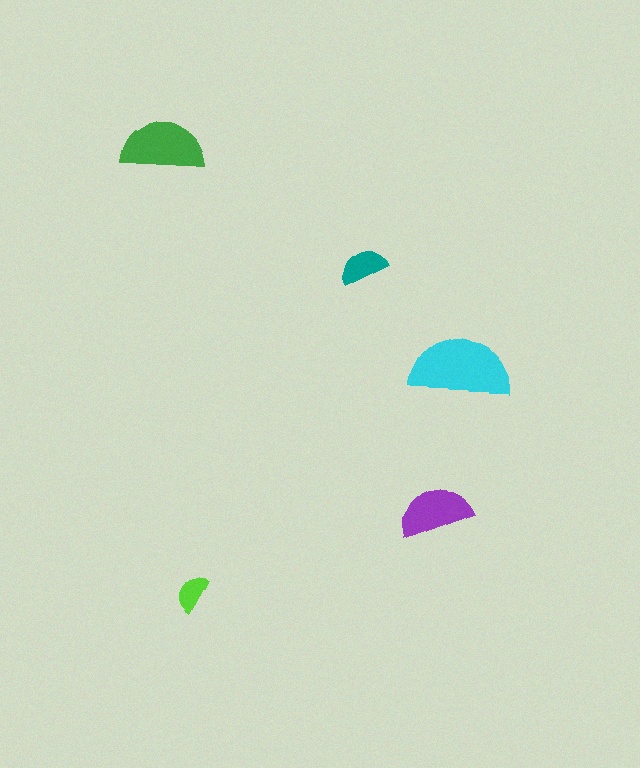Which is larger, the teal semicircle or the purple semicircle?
The purple one.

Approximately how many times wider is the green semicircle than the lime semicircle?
About 2 times wider.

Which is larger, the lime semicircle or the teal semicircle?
The teal one.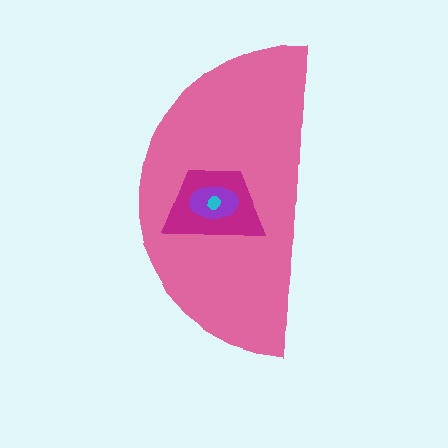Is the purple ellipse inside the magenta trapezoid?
Yes.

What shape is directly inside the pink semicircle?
The magenta trapezoid.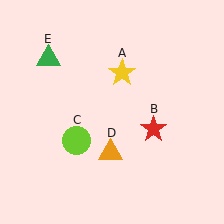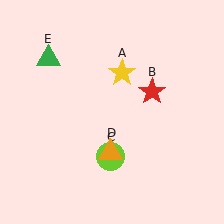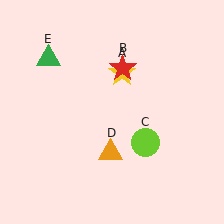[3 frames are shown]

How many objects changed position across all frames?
2 objects changed position: red star (object B), lime circle (object C).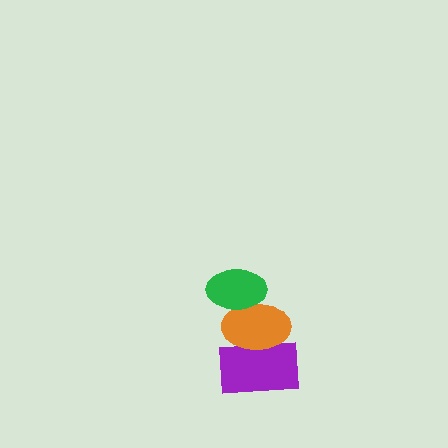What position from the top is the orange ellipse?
The orange ellipse is 2nd from the top.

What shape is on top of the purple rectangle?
The orange ellipse is on top of the purple rectangle.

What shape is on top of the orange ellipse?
The green ellipse is on top of the orange ellipse.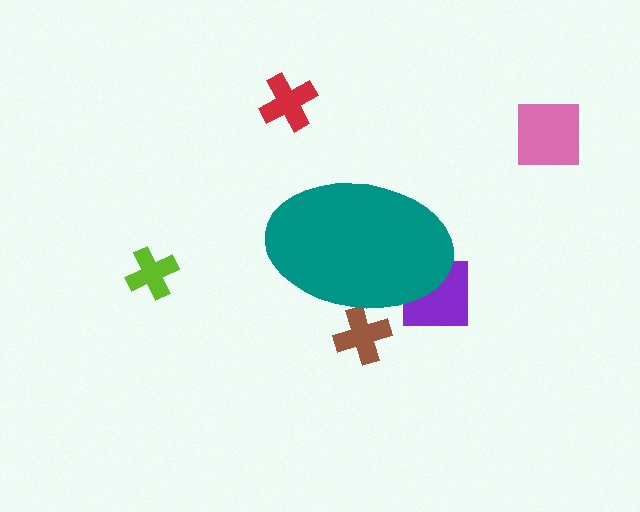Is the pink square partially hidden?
No, the pink square is fully visible.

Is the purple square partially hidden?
Yes, the purple square is partially hidden behind the teal ellipse.